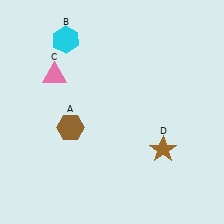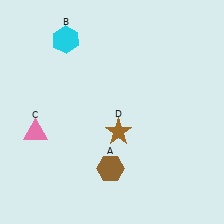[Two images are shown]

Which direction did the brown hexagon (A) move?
The brown hexagon (A) moved down.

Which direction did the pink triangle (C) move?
The pink triangle (C) moved down.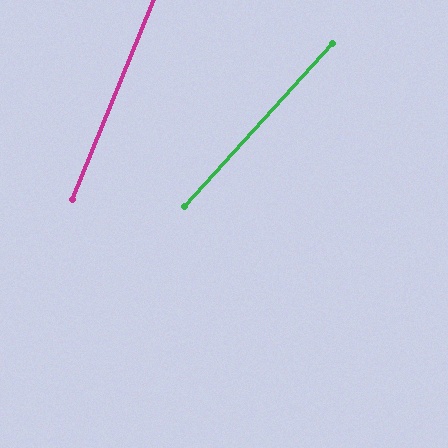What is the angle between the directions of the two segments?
Approximately 20 degrees.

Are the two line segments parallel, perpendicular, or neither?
Neither parallel nor perpendicular — they differ by about 20°.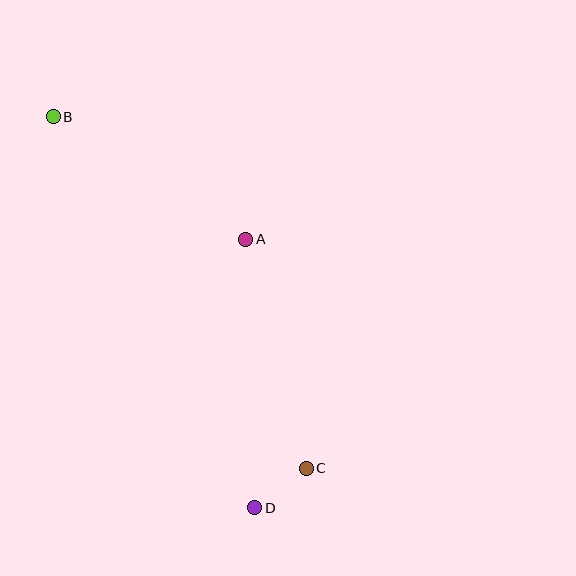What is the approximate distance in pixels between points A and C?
The distance between A and C is approximately 237 pixels.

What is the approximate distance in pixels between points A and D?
The distance between A and D is approximately 269 pixels.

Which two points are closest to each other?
Points C and D are closest to each other.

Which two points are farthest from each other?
Points B and D are farthest from each other.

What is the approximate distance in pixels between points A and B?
The distance between A and B is approximately 228 pixels.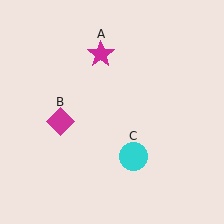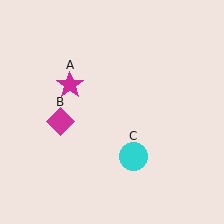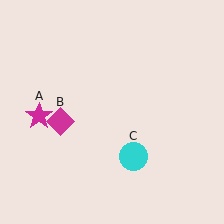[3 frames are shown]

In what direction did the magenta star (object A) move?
The magenta star (object A) moved down and to the left.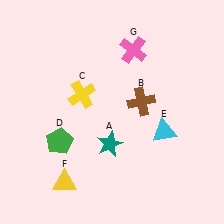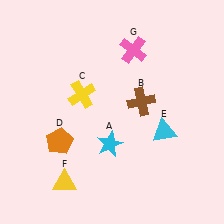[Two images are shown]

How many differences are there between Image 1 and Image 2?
There are 2 differences between the two images.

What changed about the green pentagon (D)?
In Image 1, D is green. In Image 2, it changed to orange.